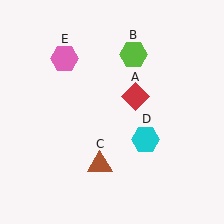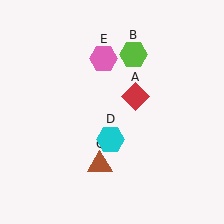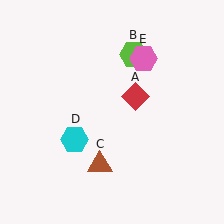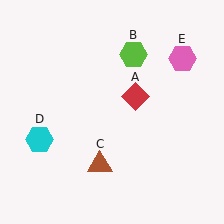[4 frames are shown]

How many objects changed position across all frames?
2 objects changed position: cyan hexagon (object D), pink hexagon (object E).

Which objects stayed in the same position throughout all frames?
Red diamond (object A) and lime hexagon (object B) and brown triangle (object C) remained stationary.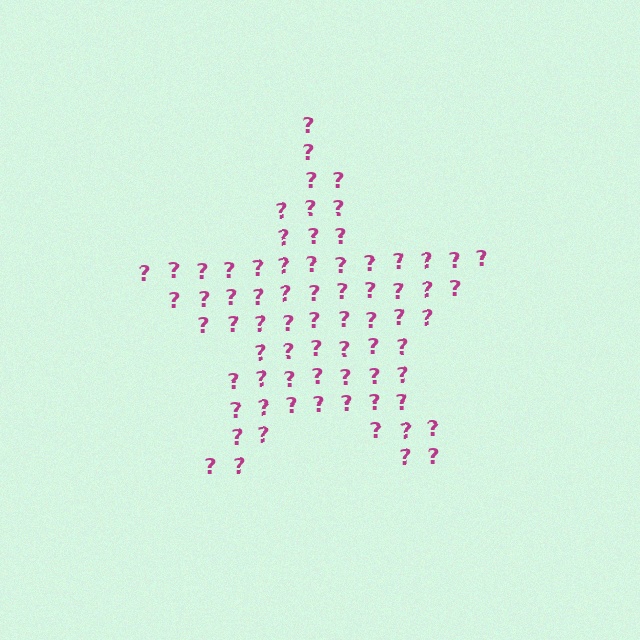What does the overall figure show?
The overall figure shows a star.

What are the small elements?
The small elements are question marks.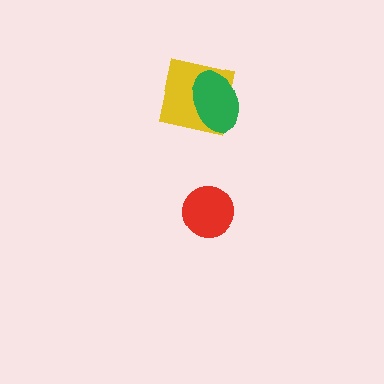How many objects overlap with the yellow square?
1 object overlaps with the yellow square.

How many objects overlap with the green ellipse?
1 object overlaps with the green ellipse.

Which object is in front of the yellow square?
The green ellipse is in front of the yellow square.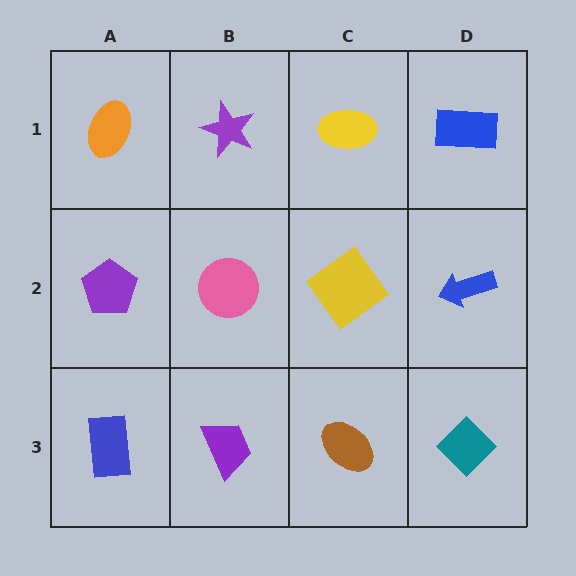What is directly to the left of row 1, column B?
An orange ellipse.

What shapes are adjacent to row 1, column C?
A yellow diamond (row 2, column C), a purple star (row 1, column B), a blue rectangle (row 1, column D).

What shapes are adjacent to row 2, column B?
A purple star (row 1, column B), a purple trapezoid (row 3, column B), a purple pentagon (row 2, column A), a yellow diamond (row 2, column C).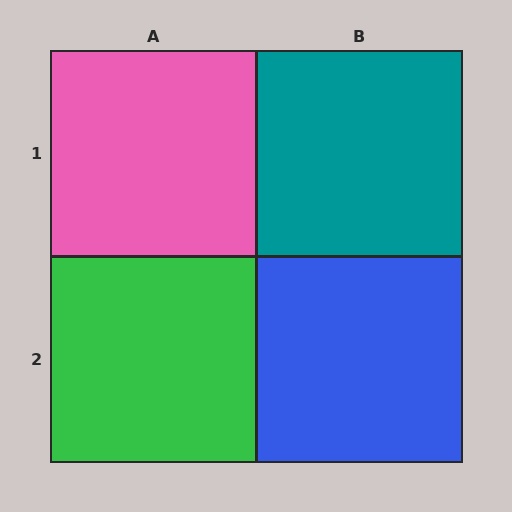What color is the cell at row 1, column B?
Teal.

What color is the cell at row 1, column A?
Pink.